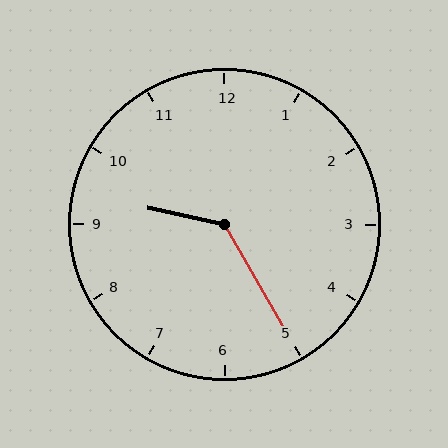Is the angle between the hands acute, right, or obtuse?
It is obtuse.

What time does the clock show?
9:25.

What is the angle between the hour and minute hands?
Approximately 132 degrees.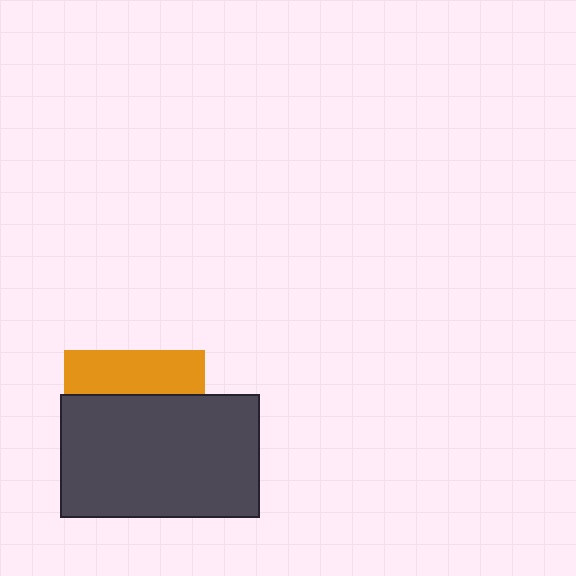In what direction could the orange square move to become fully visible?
The orange square could move up. That would shift it out from behind the dark gray rectangle entirely.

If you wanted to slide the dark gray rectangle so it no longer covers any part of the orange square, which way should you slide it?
Slide it down — that is the most direct way to separate the two shapes.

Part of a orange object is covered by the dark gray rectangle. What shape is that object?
It is a square.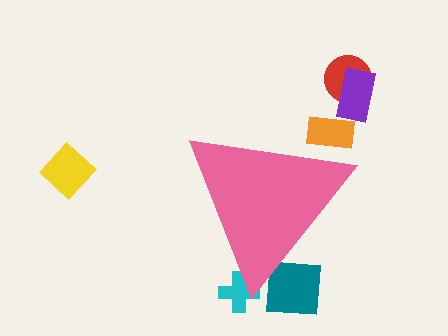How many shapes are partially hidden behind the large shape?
3 shapes are partially hidden.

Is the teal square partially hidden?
Yes, the teal square is partially hidden behind the pink triangle.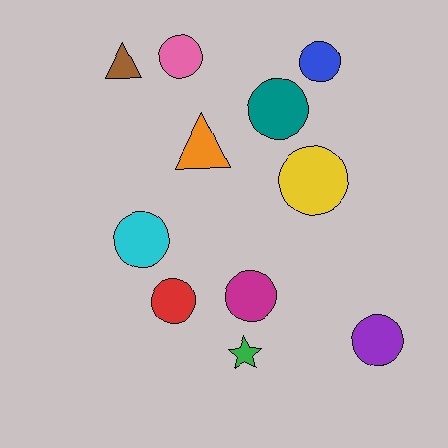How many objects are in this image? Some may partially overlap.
There are 11 objects.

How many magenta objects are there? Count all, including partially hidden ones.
There is 1 magenta object.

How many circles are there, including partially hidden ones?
There are 8 circles.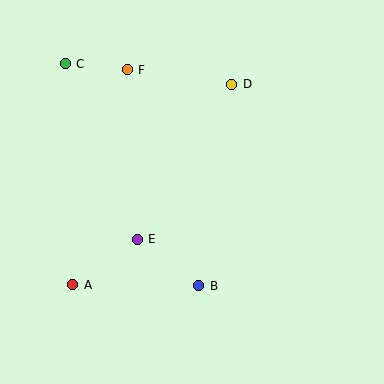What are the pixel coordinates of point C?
Point C is at (65, 64).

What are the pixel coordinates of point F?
Point F is at (127, 70).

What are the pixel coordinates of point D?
Point D is at (232, 84).